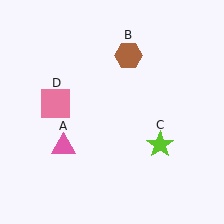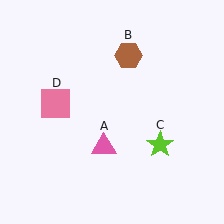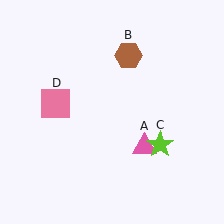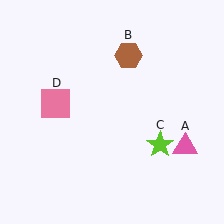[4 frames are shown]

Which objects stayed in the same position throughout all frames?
Brown hexagon (object B) and lime star (object C) and pink square (object D) remained stationary.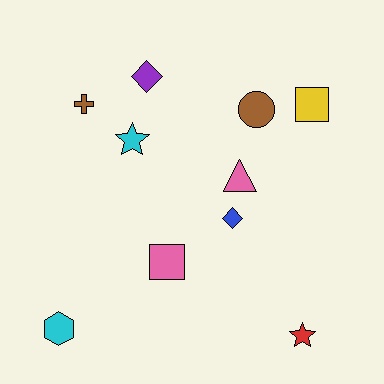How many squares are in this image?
There are 2 squares.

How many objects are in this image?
There are 10 objects.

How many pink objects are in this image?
There are 2 pink objects.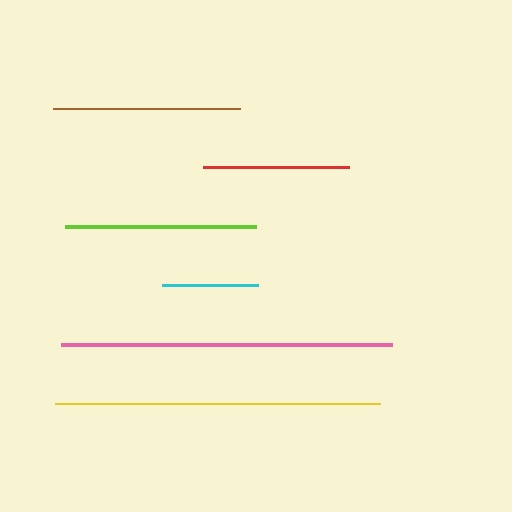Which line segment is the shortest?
The cyan line is the shortest at approximately 97 pixels.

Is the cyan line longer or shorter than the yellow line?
The yellow line is longer than the cyan line.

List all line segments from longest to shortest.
From longest to shortest: pink, yellow, lime, brown, red, cyan.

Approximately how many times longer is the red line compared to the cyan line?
The red line is approximately 1.5 times the length of the cyan line.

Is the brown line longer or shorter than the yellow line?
The yellow line is longer than the brown line.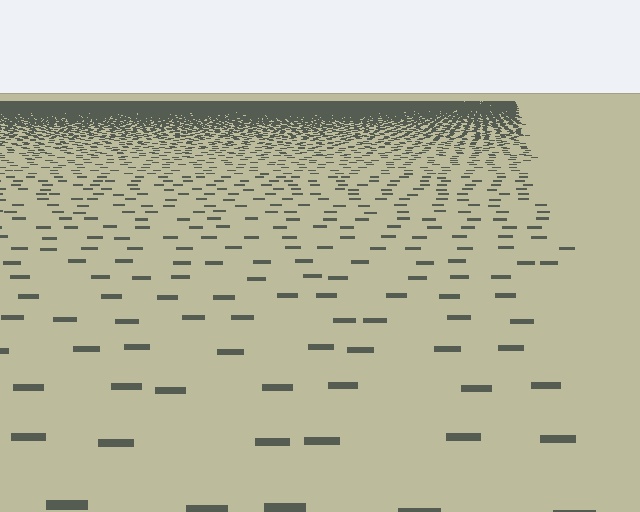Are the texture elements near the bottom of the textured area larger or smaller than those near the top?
Larger. Near the bottom, elements are closer to the viewer and appear at a bigger on-screen size.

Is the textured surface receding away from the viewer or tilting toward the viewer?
The surface is receding away from the viewer. Texture elements get smaller and denser toward the top.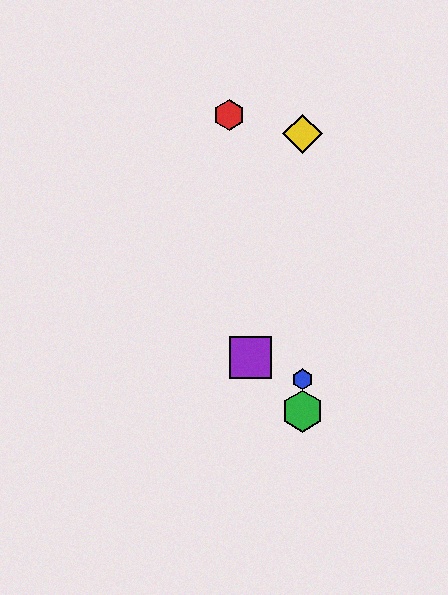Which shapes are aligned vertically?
The blue hexagon, the green hexagon, the yellow diamond are aligned vertically.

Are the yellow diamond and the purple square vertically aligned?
No, the yellow diamond is at x≈302 and the purple square is at x≈251.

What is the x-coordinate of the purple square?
The purple square is at x≈251.